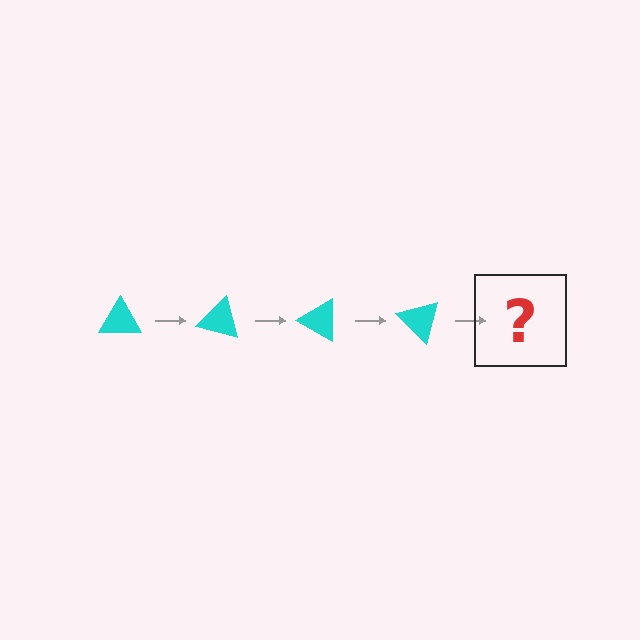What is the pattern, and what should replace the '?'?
The pattern is that the triangle rotates 15 degrees each step. The '?' should be a cyan triangle rotated 60 degrees.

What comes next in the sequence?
The next element should be a cyan triangle rotated 60 degrees.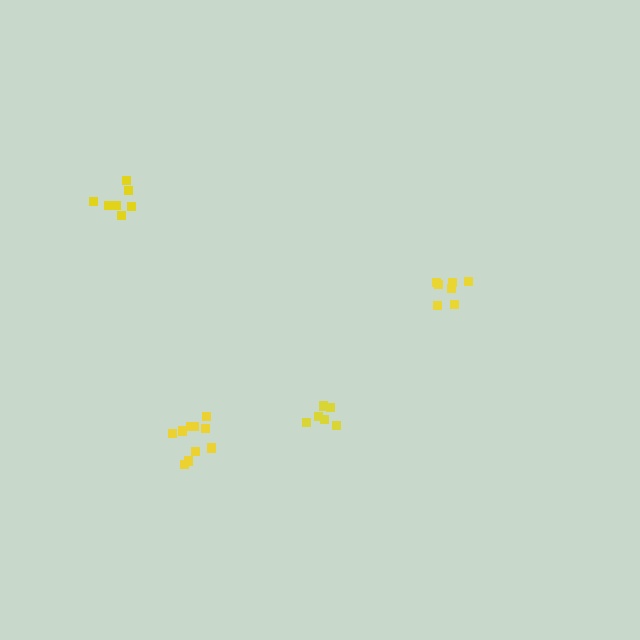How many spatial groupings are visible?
There are 4 spatial groupings.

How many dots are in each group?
Group 1: 6 dots, Group 2: 11 dots, Group 3: 7 dots, Group 4: 7 dots (31 total).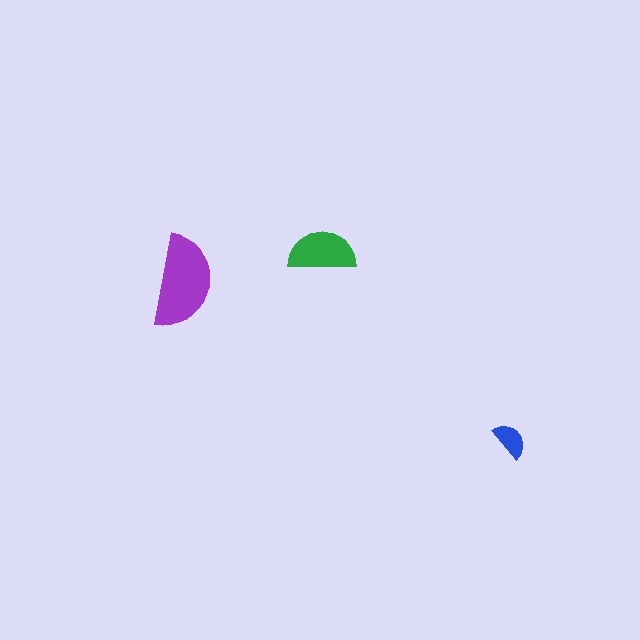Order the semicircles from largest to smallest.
the purple one, the green one, the blue one.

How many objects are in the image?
There are 3 objects in the image.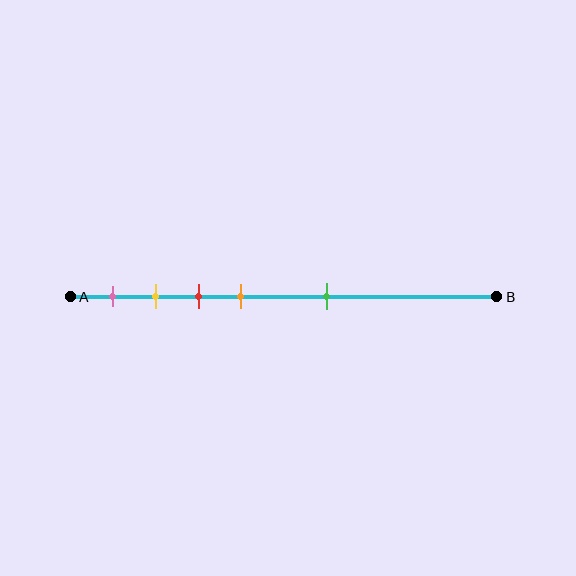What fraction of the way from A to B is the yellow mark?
The yellow mark is approximately 20% (0.2) of the way from A to B.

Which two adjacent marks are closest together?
The yellow and red marks are the closest adjacent pair.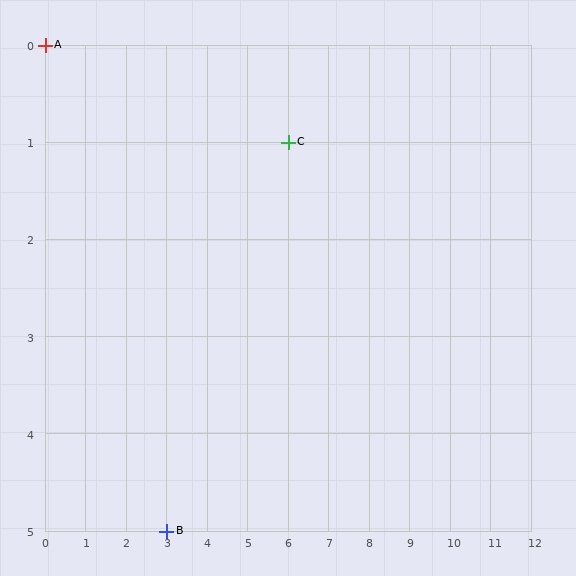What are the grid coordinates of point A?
Point A is at grid coordinates (0, 0).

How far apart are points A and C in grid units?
Points A and C are 6 columns and 1 row apart (about 6.1 grid units diagonally).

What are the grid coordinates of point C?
Point C is at grid coordinates (6, 1).